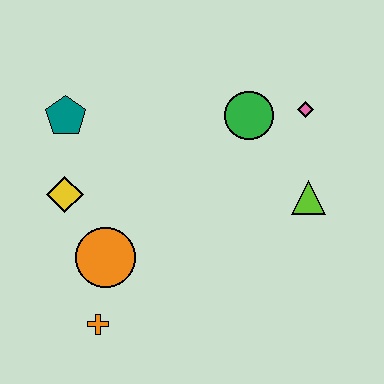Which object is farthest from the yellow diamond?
The pink diamond is farthest from the yellow diamond.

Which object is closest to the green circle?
The pink diamond is closest to the green circle.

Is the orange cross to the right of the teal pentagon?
Yes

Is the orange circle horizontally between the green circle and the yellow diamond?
Yes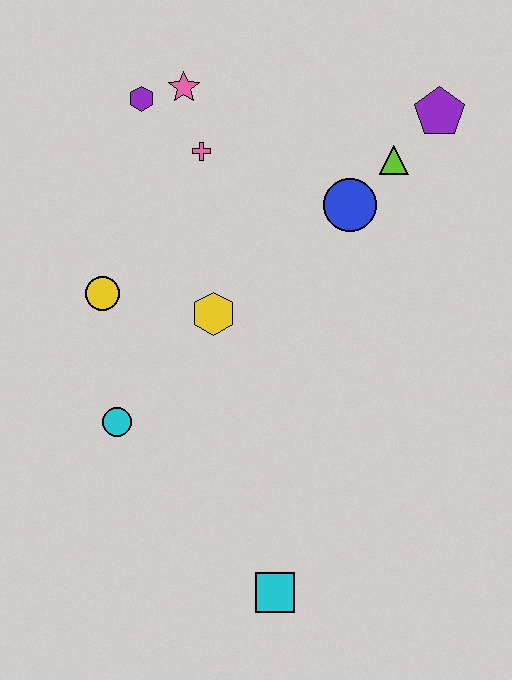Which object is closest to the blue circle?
The lime triangle is closest to the blue circle.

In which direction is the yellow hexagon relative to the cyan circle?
The yellow hexagon is above the cyan circle.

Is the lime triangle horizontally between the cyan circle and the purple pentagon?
Yes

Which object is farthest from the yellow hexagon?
The purple pentagon is farthest from the yellow hexagon.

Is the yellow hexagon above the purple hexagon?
No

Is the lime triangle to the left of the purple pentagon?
Yes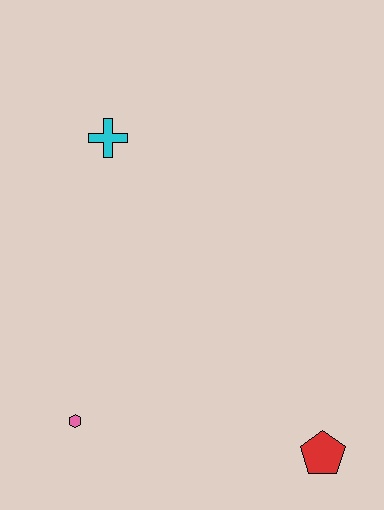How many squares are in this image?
There are no squares.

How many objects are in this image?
There are 3 objects.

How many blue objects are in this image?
There are no blue objects.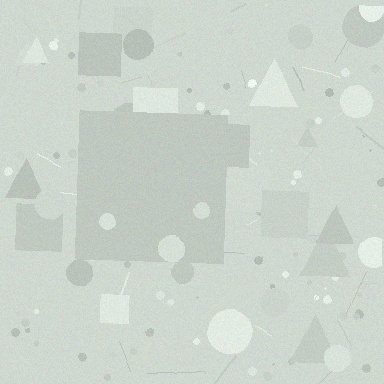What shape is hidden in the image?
A square is hidden in the image.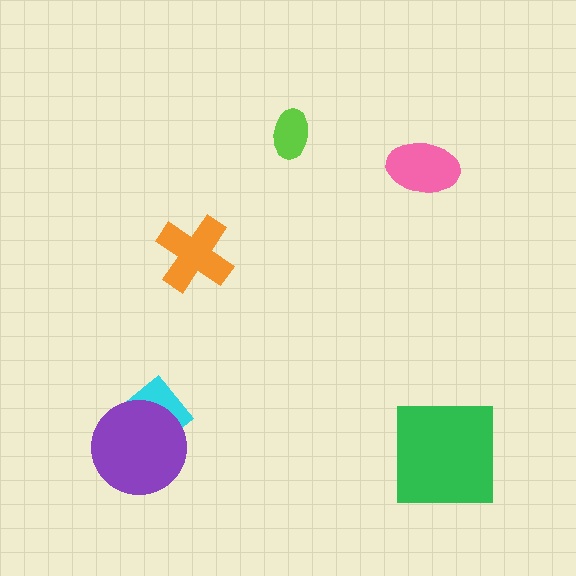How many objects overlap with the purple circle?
1 object overlaps with the purple circle.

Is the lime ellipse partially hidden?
No, no other shape covers it.